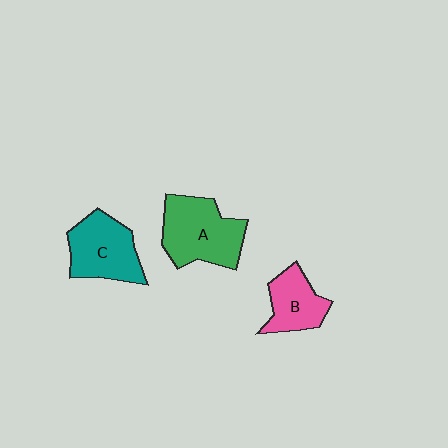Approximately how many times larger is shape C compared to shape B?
Approximately 1.4 times.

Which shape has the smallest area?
Shape B (pink).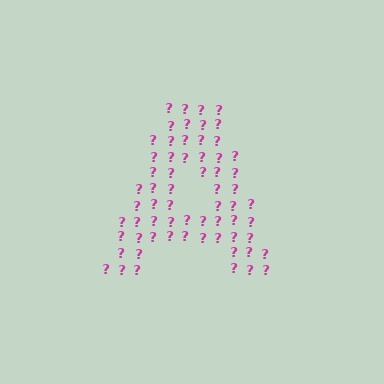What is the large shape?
The large shape is the letter A.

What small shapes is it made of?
It is made of small question marks.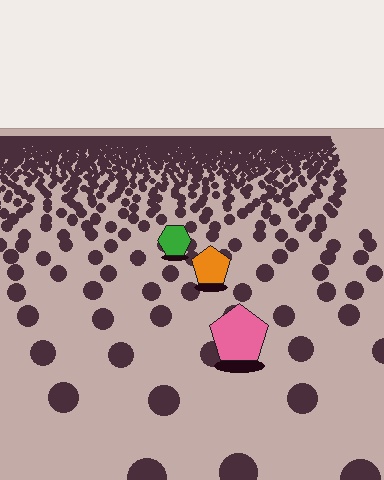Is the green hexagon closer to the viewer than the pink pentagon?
No. The pink pentagon is closer — you can tell from the texture gradient: the ground texture is coarser near it.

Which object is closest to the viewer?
The pink pentagon is closest. The texture marks near it are larger and more spread out.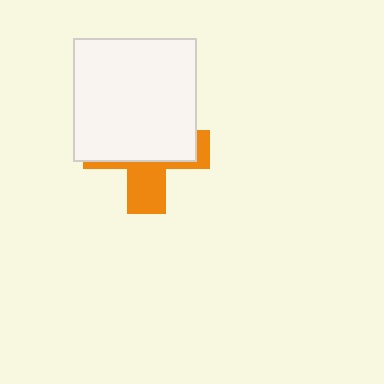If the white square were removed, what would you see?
You would see the complete orange cross.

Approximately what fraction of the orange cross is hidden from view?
Roughly 63% of the orange cross is hidden behind the white square.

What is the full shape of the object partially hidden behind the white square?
The partially hidden object is an orange cross.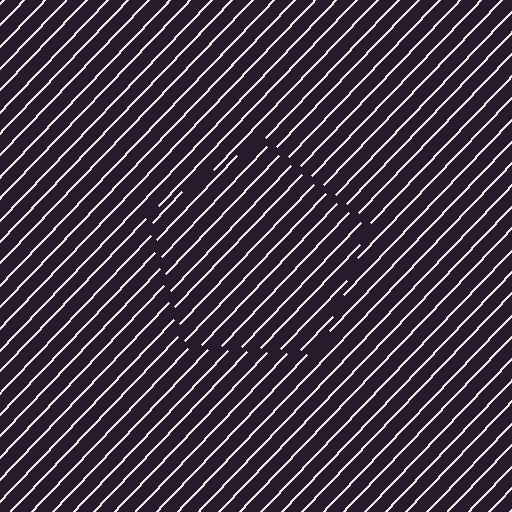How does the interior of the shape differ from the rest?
The interior of the shape contains the same grating, shifted by half a period — the contour is defined by the phase discontinuity where line-ends from the inner and outer gratings abut.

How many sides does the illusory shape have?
5 sides — the line-ends trace a pentagon.